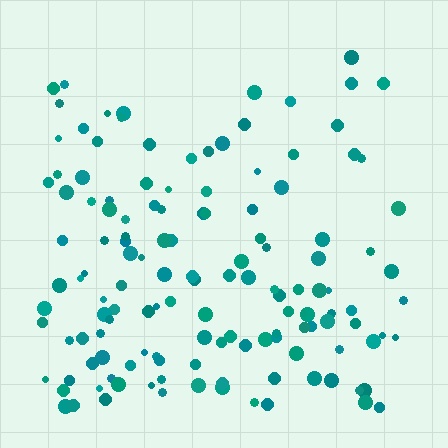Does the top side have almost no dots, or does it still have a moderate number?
Still a moderate number, just noticeably fewer than the bottom.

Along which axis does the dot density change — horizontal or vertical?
Vertical.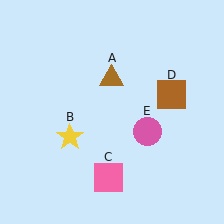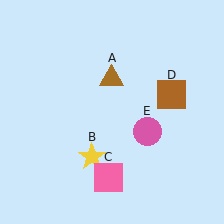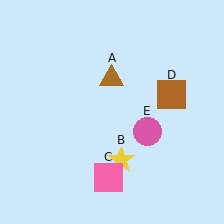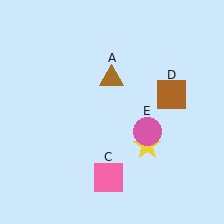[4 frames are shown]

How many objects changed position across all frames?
1 object changed position: yellow star (object B).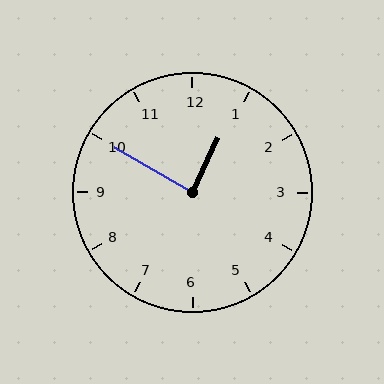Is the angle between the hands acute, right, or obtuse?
It is right.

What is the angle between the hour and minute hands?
Approximately 85 degrees.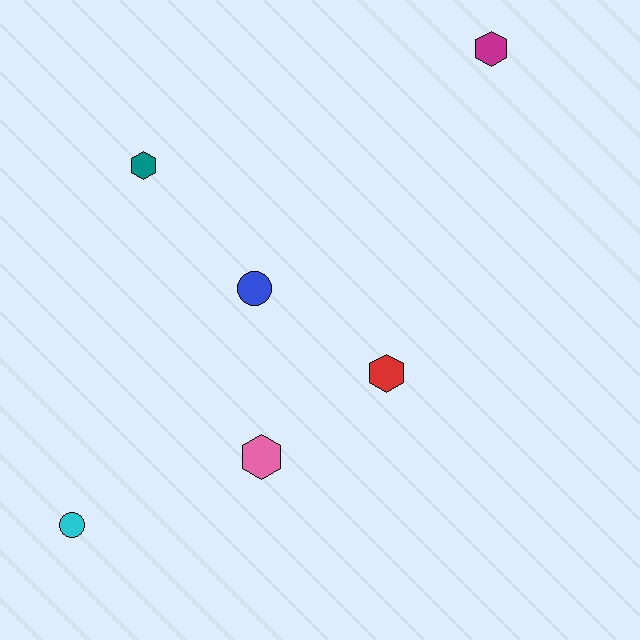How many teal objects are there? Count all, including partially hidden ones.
There is 1 teal object.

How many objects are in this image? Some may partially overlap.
There are 6 objects.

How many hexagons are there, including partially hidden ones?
There are 4 hexagons.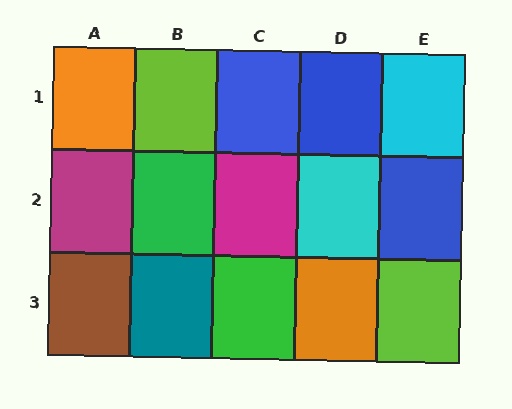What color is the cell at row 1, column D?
Blue.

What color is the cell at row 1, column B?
Lime.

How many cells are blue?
3 cells are blue.